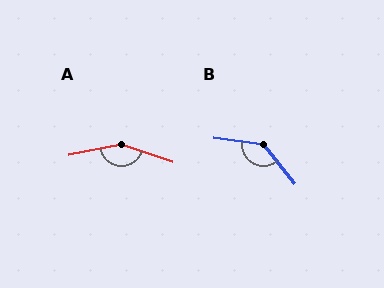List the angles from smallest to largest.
B (136°), A (150°).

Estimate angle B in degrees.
Approximately 136 degrees.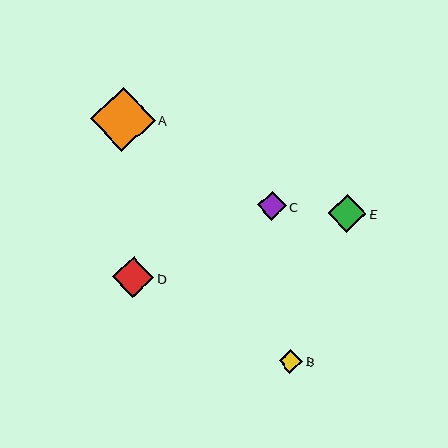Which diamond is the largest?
Diamond A is the largest with a size of approximately 64 pixels.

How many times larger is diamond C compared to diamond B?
Diamond C is approximately 1.2 times the size of diamond B.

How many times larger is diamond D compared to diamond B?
Diamond D is approximately 1.7 times the size of diamond B.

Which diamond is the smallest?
Diamond B is the smallest with a size of approximately 24 pixels.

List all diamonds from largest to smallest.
From largest to smallest: A, D, E, C, B.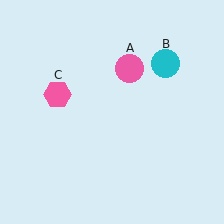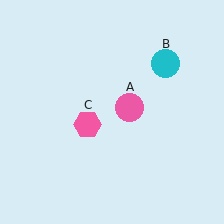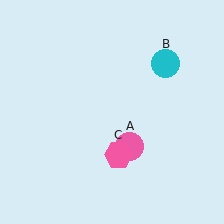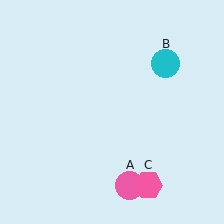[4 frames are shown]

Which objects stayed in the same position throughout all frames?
Cyan circle (object B) remained stationary.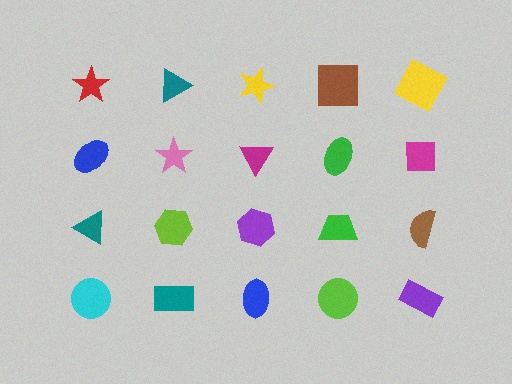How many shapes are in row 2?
5 shapes.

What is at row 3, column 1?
A teal triangle.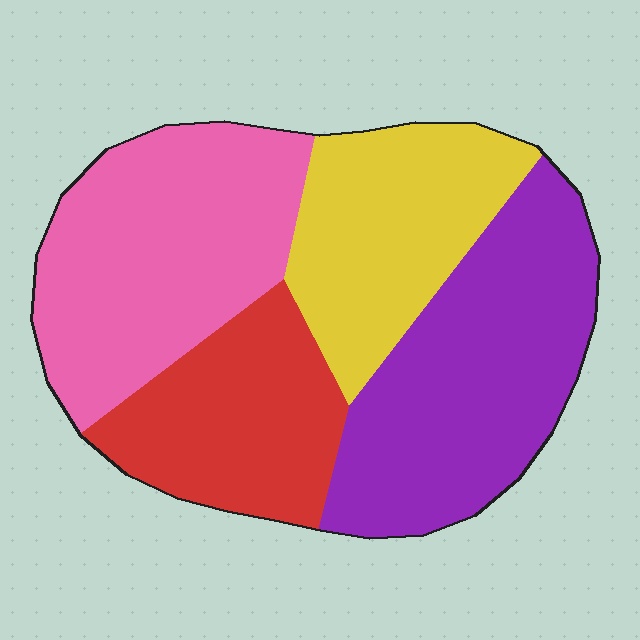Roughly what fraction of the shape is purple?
Purple covers 30% of the shape.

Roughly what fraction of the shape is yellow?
Yellow takes up about one fifth (1/5) of the shape.